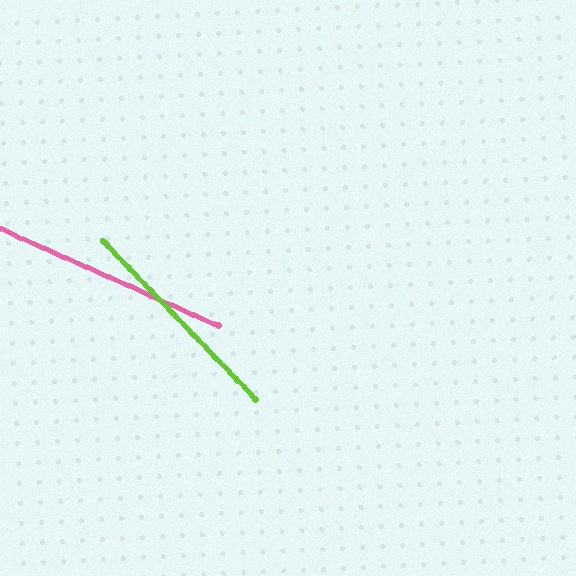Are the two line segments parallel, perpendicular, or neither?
Neither parallel nor perpendicular — they differ by about 22°.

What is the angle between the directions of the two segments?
Approximately 22 degrees.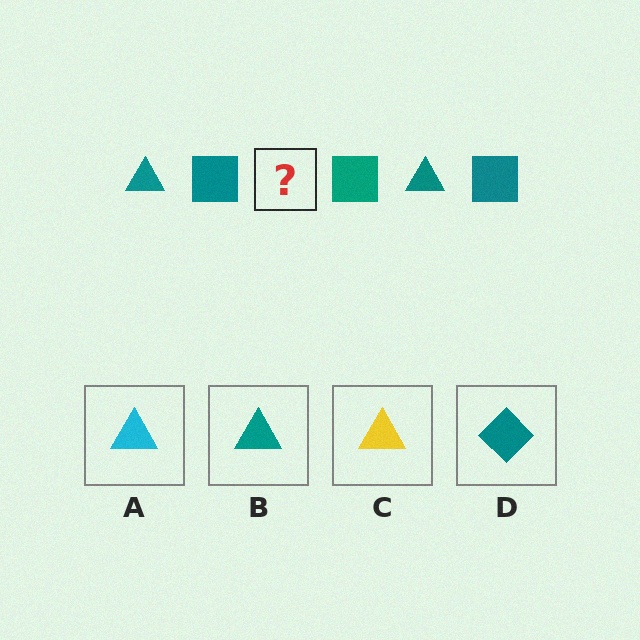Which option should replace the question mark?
Option B.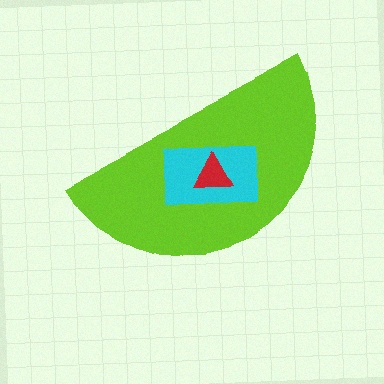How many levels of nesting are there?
3.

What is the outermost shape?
The lime semicircle.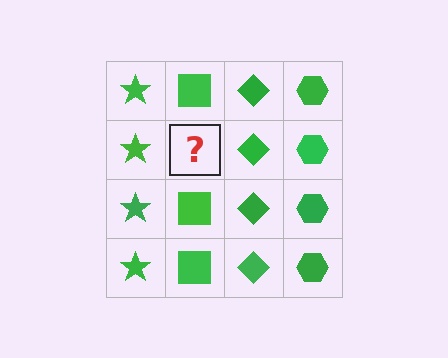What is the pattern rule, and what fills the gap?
The rule is that each column has a consistent shape. The gap should be filled with a green square.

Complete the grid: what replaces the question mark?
The question mark should be replaced with a green square.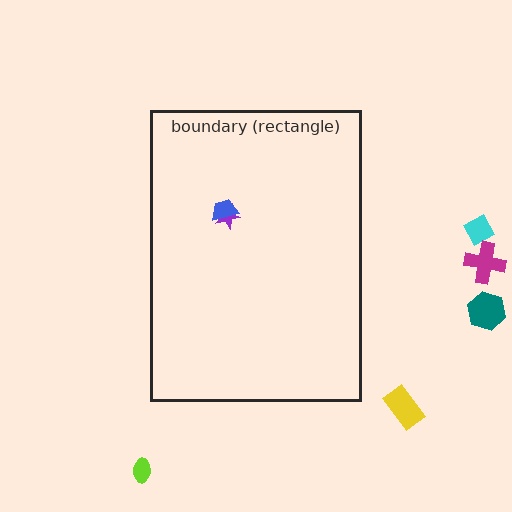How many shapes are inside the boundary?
2 inside, 5 outside.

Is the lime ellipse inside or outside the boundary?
Outside.